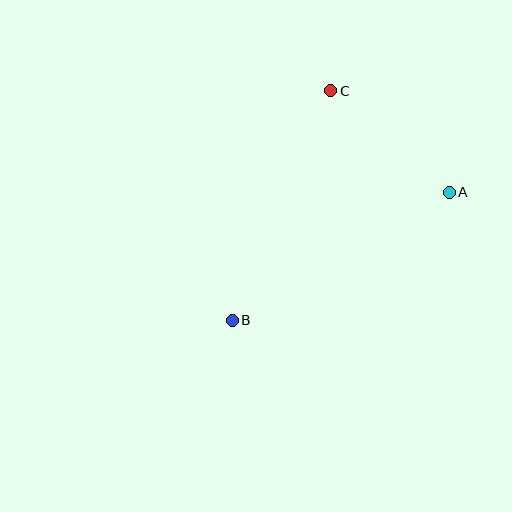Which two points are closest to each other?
Points A and C are closest to each other.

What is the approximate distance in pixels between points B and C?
The distance between B and C is approximately 250 pixels.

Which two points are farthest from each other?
Points A and B are farthest from each other.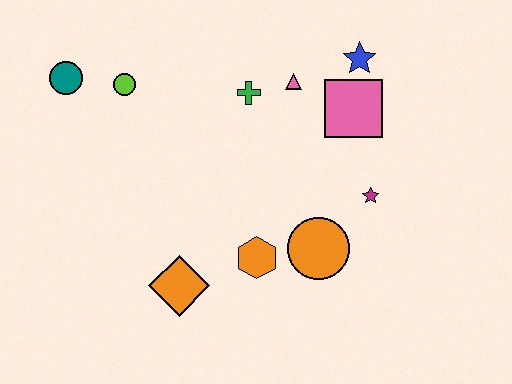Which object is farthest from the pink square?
The teal circle is farthest from the pink square.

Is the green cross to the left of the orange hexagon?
Yes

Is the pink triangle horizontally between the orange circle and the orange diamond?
Yes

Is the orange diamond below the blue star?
Yes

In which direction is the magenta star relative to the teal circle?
The magenta star is to the right of the teal circle.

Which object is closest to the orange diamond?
The orange hexagon is closest to the orange diamond.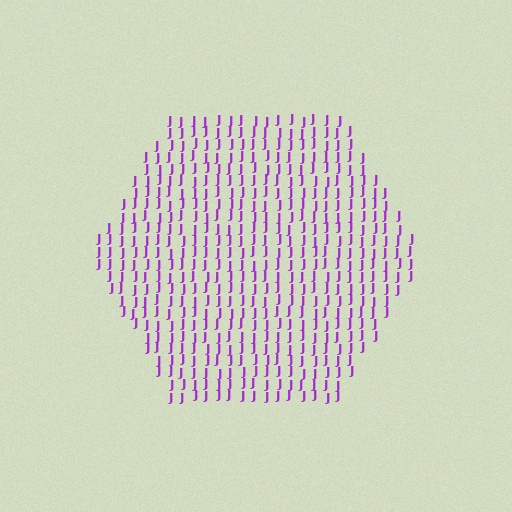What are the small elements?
The small elements are letter J's.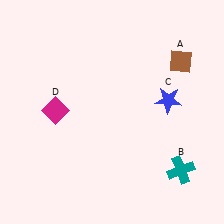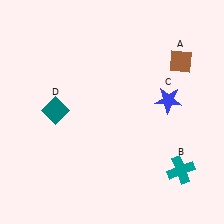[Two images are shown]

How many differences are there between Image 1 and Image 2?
There is 1 difference between the two images.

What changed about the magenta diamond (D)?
In Image 1, D is magenta. In Image 2, it changed to teal.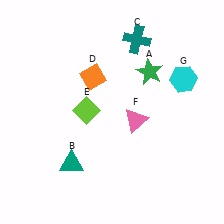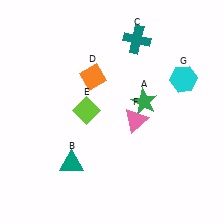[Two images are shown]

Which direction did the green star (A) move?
The green star (A) moved down.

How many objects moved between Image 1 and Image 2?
1 object moved between the two images.